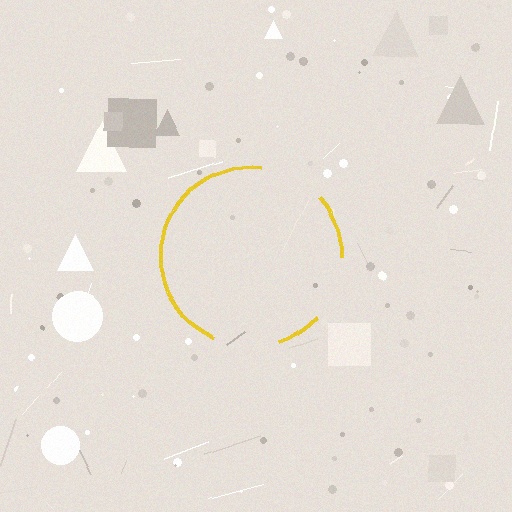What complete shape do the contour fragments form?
The contour fragments form a circle.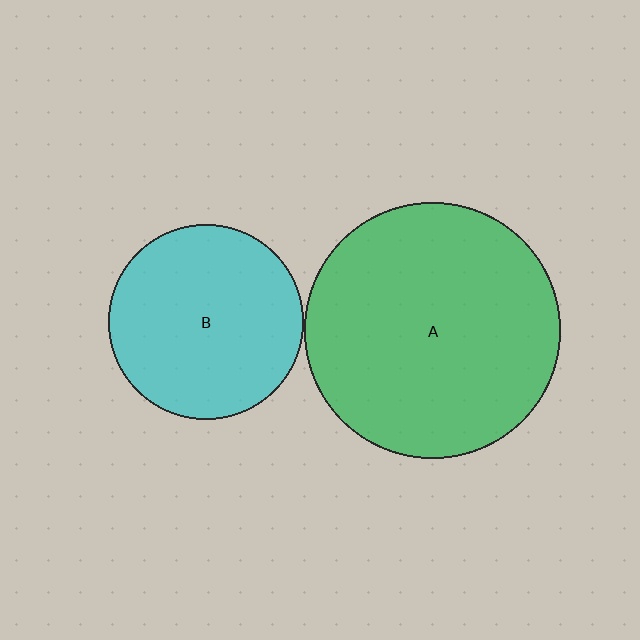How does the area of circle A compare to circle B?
Approximately 1.7 times.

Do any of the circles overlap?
No, none of the circles overlap.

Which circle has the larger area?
Circle A (green).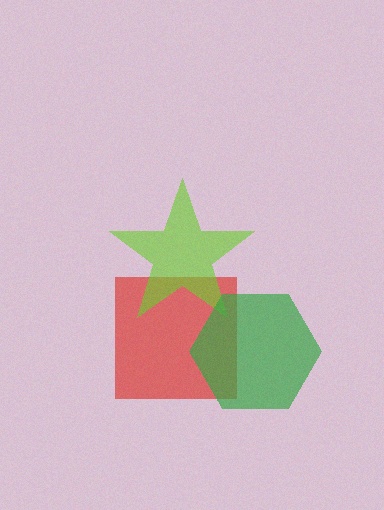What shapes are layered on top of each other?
The layered shapes are: a red square, a lime star, a green hexagon.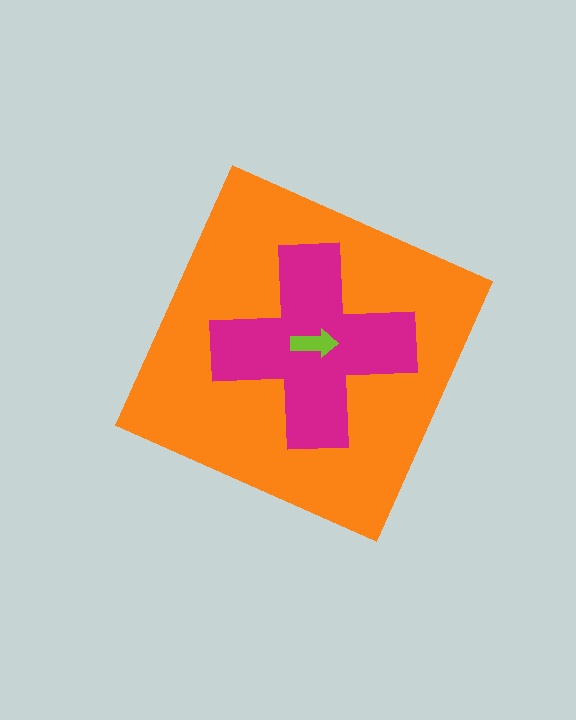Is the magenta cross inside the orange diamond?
Yes.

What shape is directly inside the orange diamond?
The magenta cross.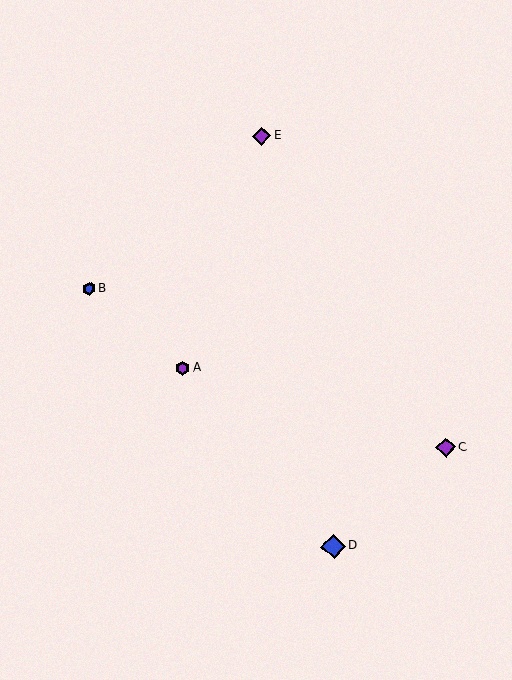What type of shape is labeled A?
Shape A is a purple hexagon.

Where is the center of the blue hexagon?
The center of the blue hexagon is at (89, 289).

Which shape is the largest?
The blue diamond (labeled D) is the largest.